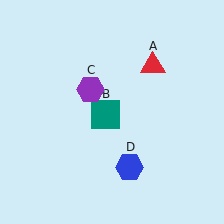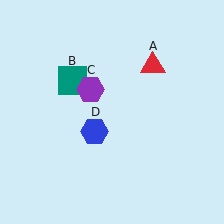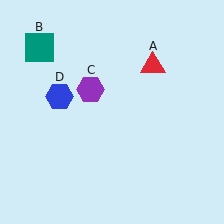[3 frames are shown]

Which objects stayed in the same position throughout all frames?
Red triangle (object A) and purple hexagon (object C) remained stationary.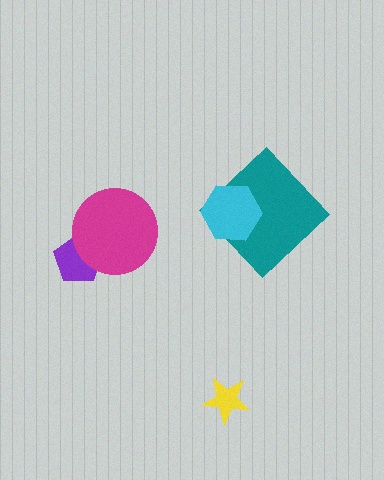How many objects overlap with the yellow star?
0 objects overlap with the yellow star.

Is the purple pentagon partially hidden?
Yes, it is partially covered by another shape.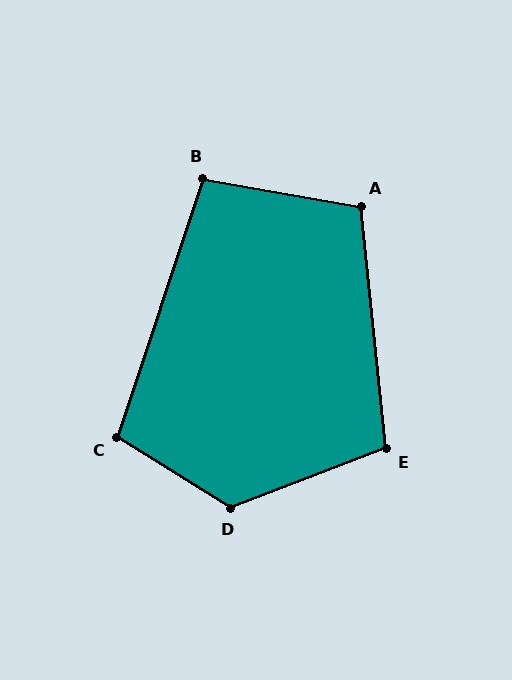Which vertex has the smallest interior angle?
B, at approximately 98 degrees.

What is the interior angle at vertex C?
Approximately 103 degrees (obtuse).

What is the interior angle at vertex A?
Approximately 106 degrees (obtuse).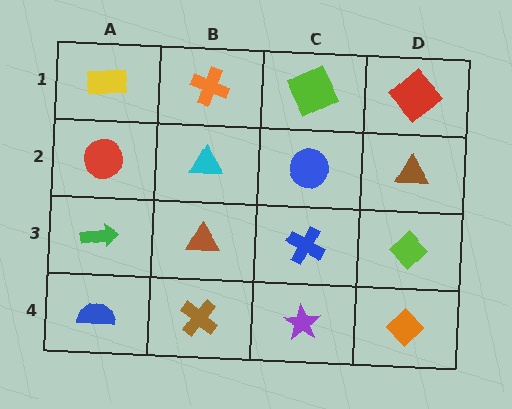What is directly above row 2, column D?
A red diamond.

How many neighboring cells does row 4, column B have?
3.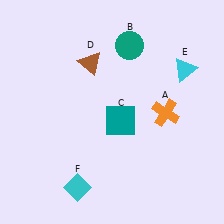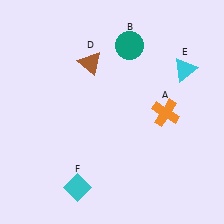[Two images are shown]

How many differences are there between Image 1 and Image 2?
There is 1 difference between the two images.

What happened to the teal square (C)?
The teal square (C) was removed in Image 2. It was in the bottom-right area of Image 1.